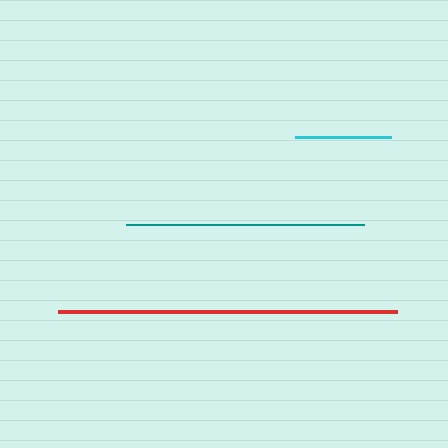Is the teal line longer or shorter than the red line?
The red line is longer than the teal line.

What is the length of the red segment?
The red segment is approximately 339 pixels long.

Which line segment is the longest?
The red line is the longest at approximately 339 pixels.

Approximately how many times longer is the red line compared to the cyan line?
The red line is approximately 3.5 times the length of the cyan line.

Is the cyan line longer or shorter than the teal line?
The teal line is longer than the cyan line.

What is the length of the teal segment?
The teal segment is approximately 238 pixels long.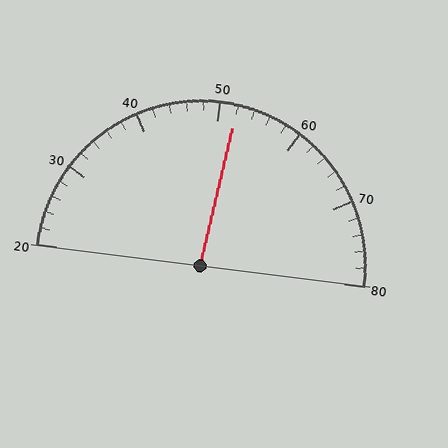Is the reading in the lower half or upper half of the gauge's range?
The reading is in the upper half of the range (20 to 80).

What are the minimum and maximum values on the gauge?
The gauge ranges from 20 to 80.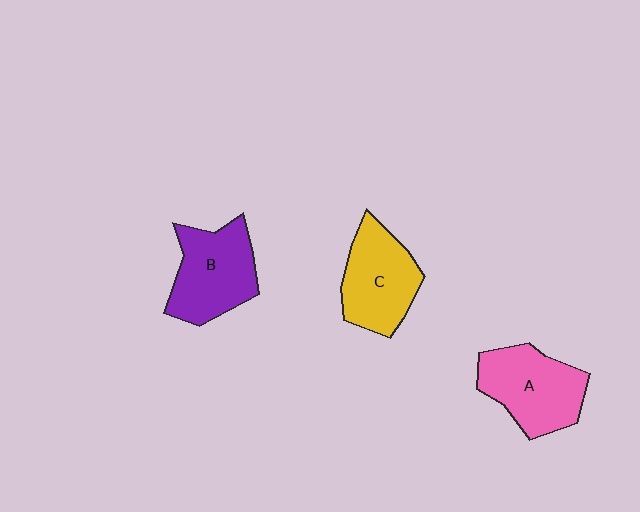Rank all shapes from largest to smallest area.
From largest to smallest: A (pink), B (purple), C (yellow).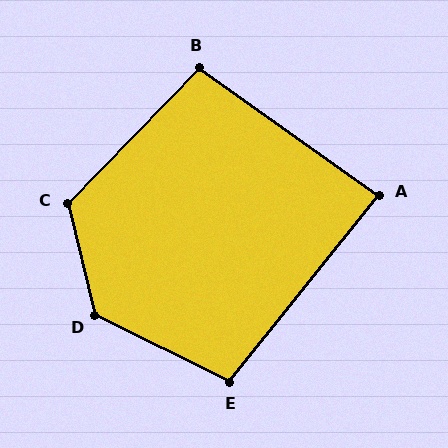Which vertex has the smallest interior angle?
A, at approximately 87 degrees.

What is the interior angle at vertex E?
Approximately 102 degrees (obtuse).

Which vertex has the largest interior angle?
D, at approximately 130 degrees.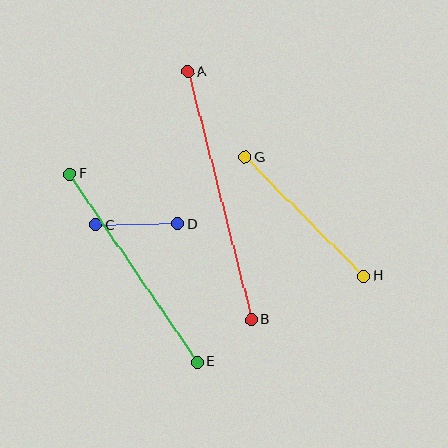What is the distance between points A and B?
The distance is approximately 256 pixels.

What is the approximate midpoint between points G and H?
The midpoint is at approximately (305, 217) pixels.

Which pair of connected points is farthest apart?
Points A and B are farthest apart.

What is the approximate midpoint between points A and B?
The midpoint is at approximately (219, 196) pixels.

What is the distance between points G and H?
The distance is approximately 168 pixels.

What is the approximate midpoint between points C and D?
The midpoint is at approximately (137, 224) pixels.